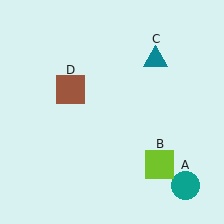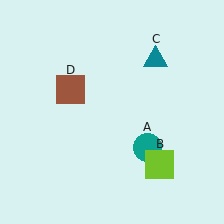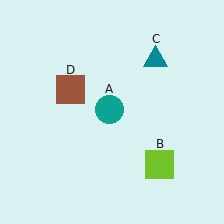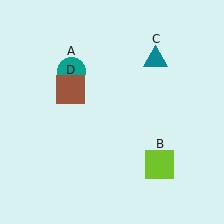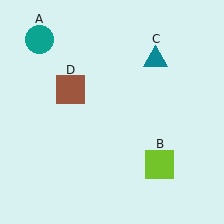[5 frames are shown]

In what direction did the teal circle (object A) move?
The teal circle (object A) moved up and to the left.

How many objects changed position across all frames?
1 object changed position: teal circle (object A).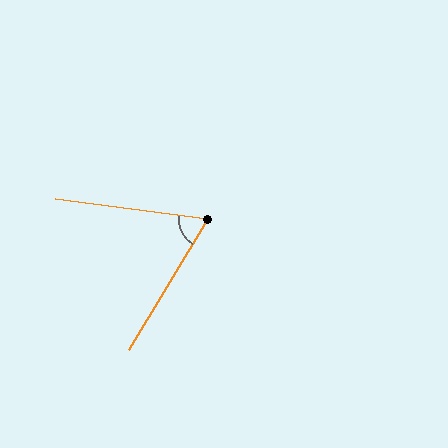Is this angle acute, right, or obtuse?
It is acute.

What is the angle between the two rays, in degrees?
Approximately 66 degrees.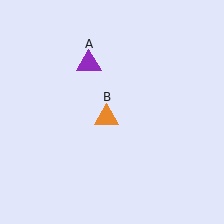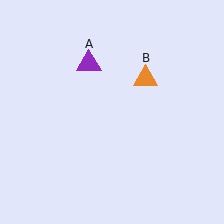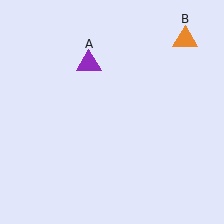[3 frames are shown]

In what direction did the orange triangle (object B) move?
The orange triangle (object B) moved up and to the right.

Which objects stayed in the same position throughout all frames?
Purple triangle (object A) remained stationary.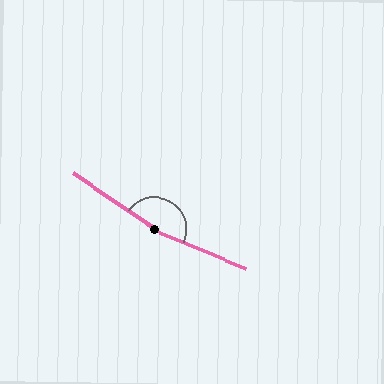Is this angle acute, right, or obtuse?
It is obtuse.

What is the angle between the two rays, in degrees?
Approximately 168 degrees.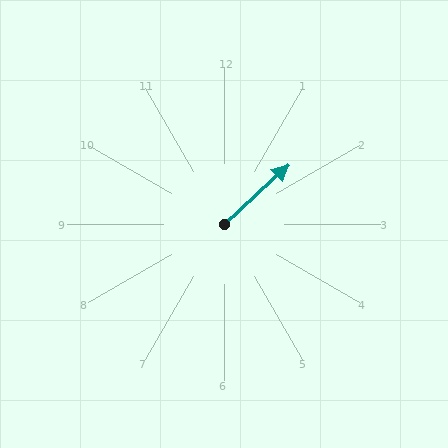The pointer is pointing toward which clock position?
Roughly 2 o'clock.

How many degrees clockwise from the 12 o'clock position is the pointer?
Approximately 47 degrees.